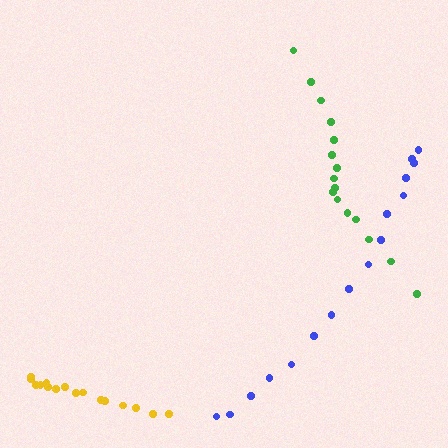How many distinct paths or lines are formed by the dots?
There are 3 distinct paths.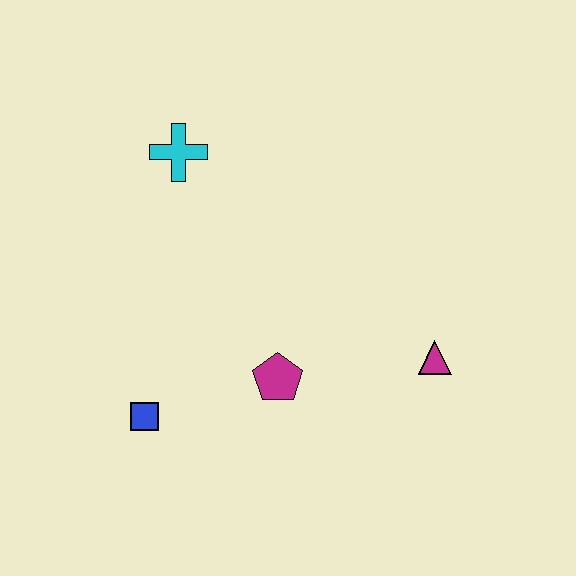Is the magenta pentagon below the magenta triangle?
Yes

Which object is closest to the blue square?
The magenta pentagon is closest to the blue square.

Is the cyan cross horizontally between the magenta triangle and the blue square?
Yes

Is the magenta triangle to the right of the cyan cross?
Yes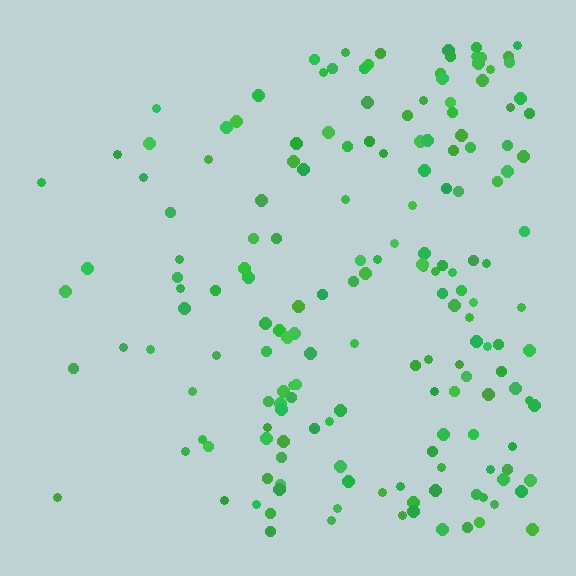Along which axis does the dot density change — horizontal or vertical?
Horizontal.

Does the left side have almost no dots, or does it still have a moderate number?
Still a moderate number, just noticeably fewer than the right.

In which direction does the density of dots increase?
From left to right, with the right side densest.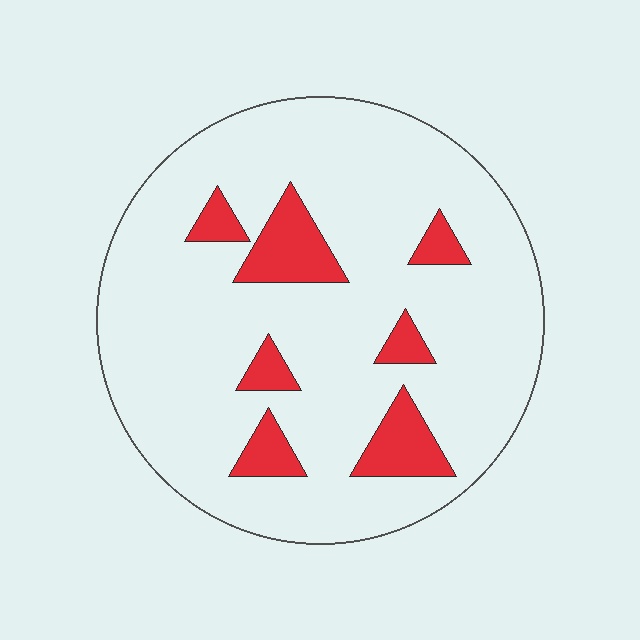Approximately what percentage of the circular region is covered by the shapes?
Approximately 15%.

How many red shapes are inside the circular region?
7.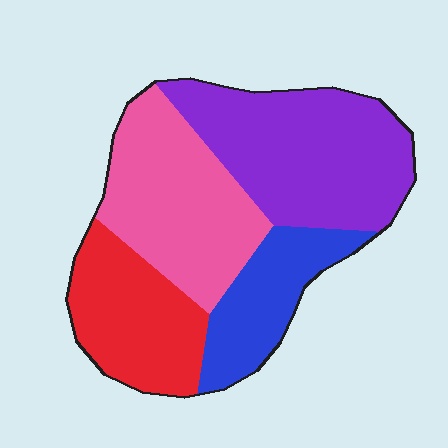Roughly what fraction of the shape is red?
Red covers 21% of the shape.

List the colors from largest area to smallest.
From largest to smallest: purple, pink, red, blue.